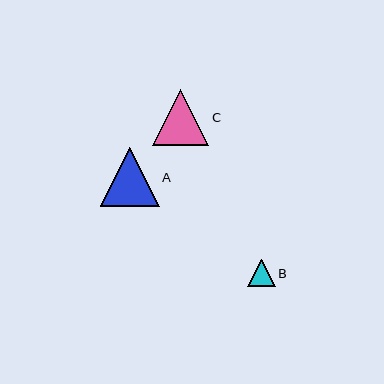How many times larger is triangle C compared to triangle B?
Triangle C is approximately 2.1 times the size of triangle B.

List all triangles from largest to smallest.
From largest to smallest: A, C, B.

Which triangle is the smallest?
Triangle B is the smallest with a size of approximately 27 pixels.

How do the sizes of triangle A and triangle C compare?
Triangle A and triangle C are approximately the same size.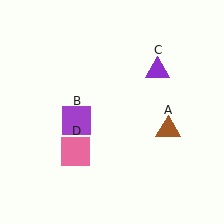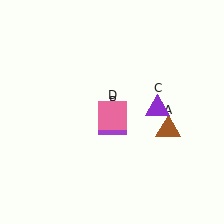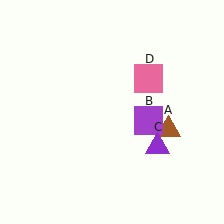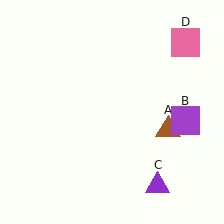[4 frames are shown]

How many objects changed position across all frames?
3 objects changed position: purple square (object B), purple triangle (object C), pink square (object D).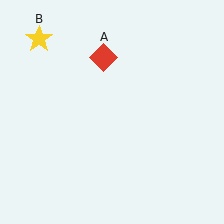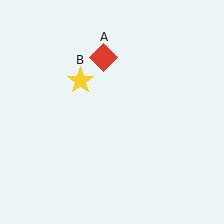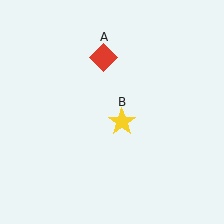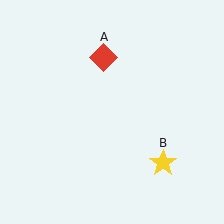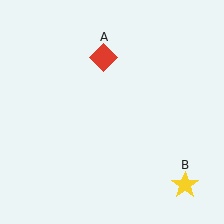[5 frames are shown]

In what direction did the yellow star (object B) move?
The yellow star (object B) moved down and to the right.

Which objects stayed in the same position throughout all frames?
Red diamond (object A) remained stationary.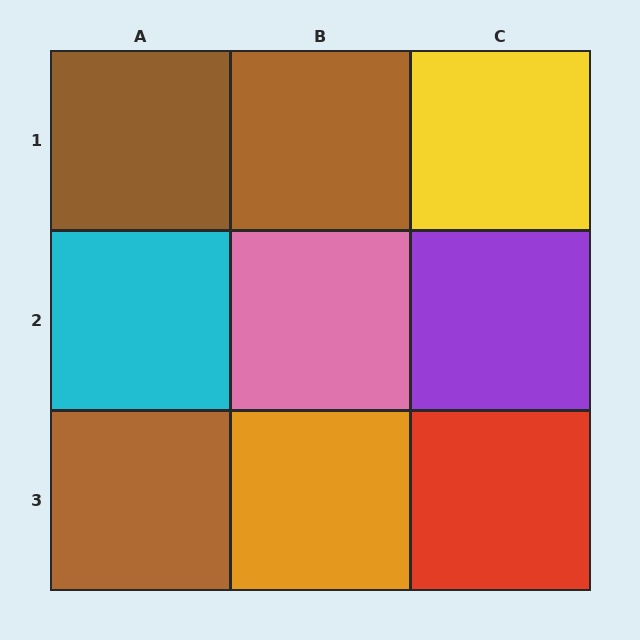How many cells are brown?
3 cells are brown.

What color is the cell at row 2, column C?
Purple.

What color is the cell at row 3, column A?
Brown.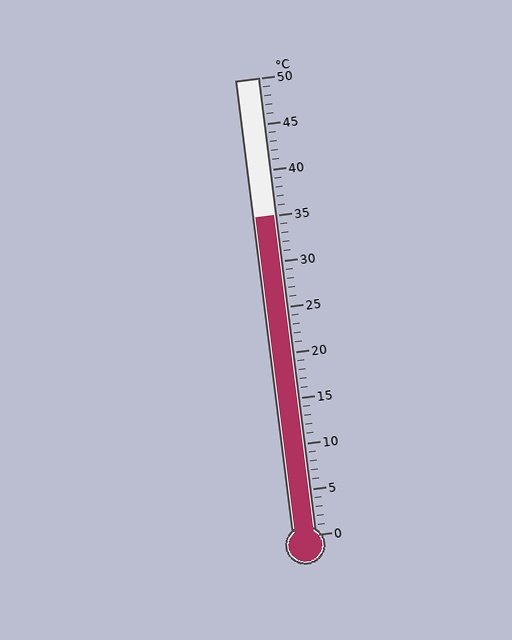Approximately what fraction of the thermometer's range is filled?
The thermometer is filled to approximately 70% of its range.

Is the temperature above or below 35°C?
The temperature is at 35°C.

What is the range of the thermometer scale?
The thermometer scale ranges from 0°C to 50°C.